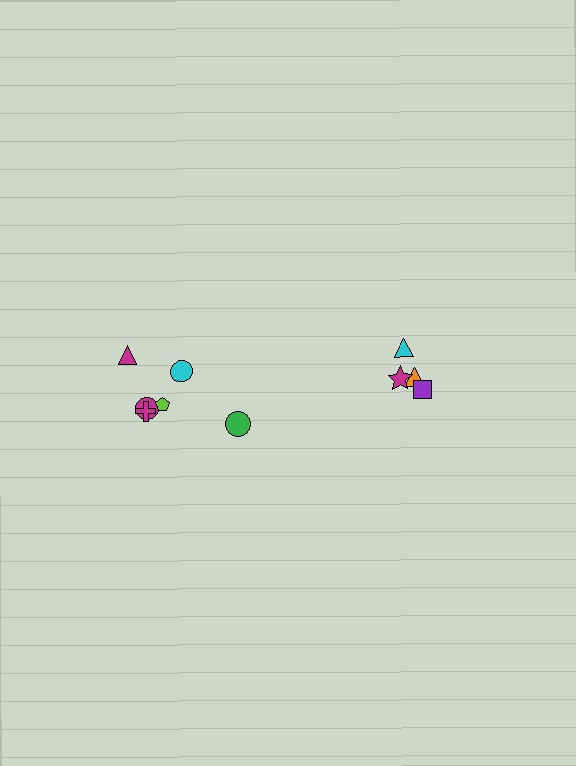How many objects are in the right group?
There are 4 objects.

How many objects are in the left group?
There are 6 objects.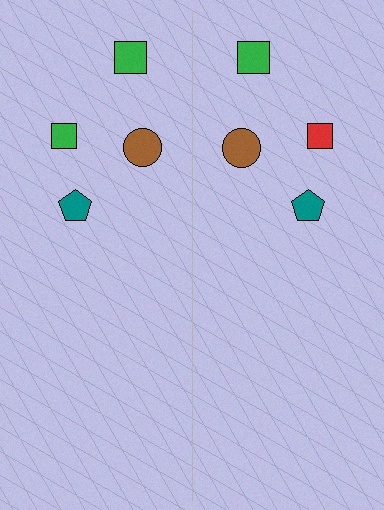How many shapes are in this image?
There are 8 shapes in this image.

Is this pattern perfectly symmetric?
No, the pattern is not perfectly symmetric. The red square on the right side breaks the symmetry — its mirror counterpart is green.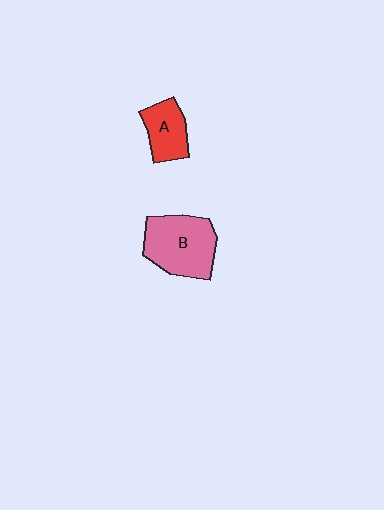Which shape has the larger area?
Shape B (pink).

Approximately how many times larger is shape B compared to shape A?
Approximately 1.7 times.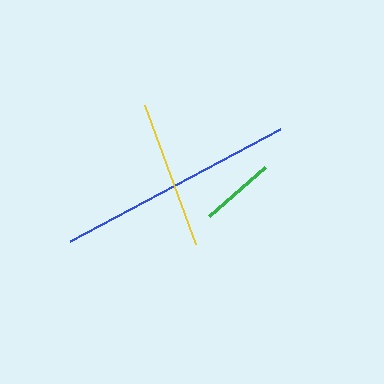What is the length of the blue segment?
The blue segment is approximately 238 pixels long.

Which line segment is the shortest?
The green line is the shortest at approximately 74 pixels.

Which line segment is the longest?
The blue line is the longest at approximately 238 pixels.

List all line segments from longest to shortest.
From longest to shortest: blue, yellow, green.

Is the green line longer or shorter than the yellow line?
The yellow line is longer than the green line.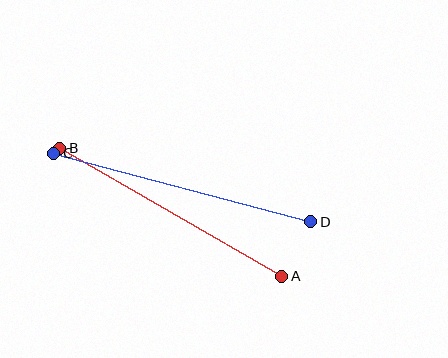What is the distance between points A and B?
The distance is approximately 256 pixels.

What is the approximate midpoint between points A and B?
The midpoint is at approximately (171, 212) pixels.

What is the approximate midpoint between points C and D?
The midpoint is at approximately (182, 188) pixels.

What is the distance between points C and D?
The distance is approximately 266 pixels.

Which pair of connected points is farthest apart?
Points C and D are farthest apart.